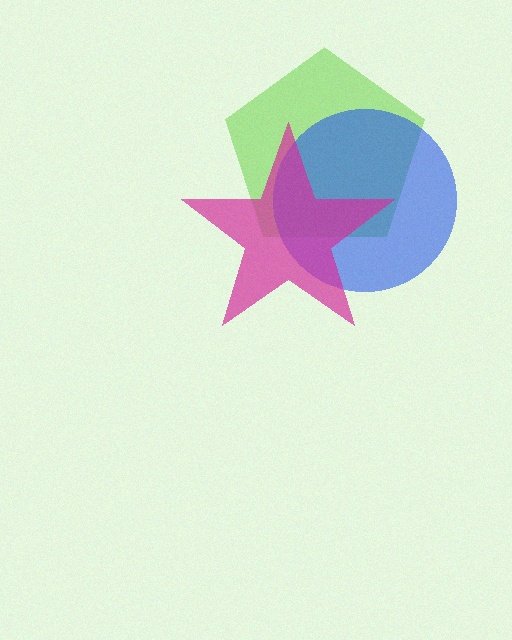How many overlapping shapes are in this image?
There are 3 overlapping shapes in the image.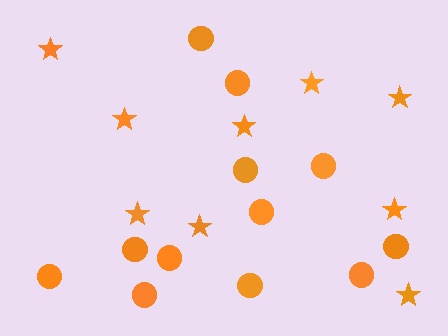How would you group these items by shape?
There are 2 groups: one group of stars (9) and one group of circles (12).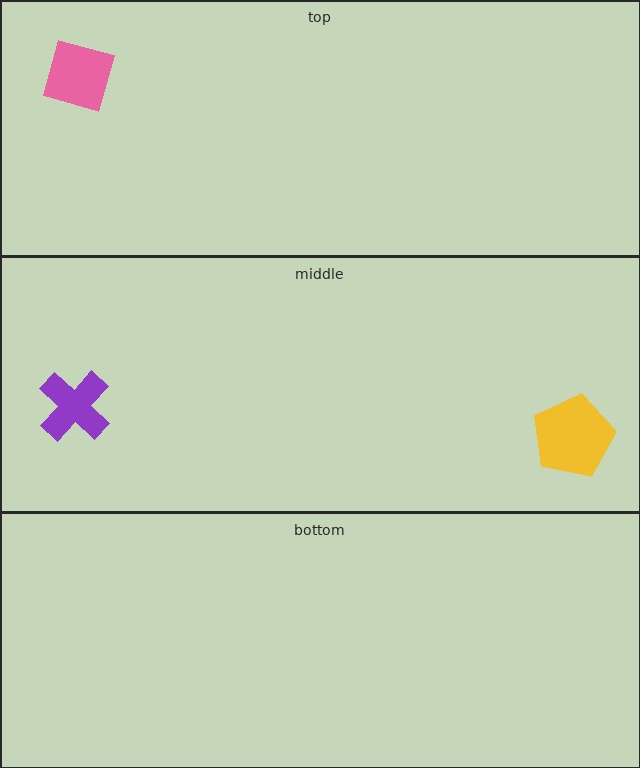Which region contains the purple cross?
The middle region.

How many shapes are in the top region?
1.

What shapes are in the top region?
The pink square.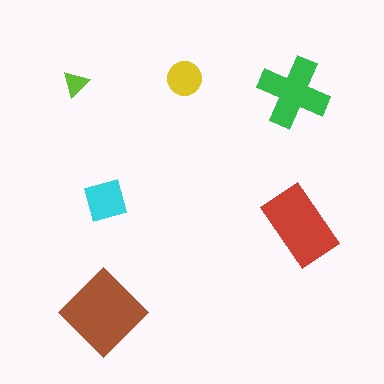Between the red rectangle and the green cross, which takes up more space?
The red rectangle.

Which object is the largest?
The brown diamond.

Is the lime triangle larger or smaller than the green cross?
Smaller.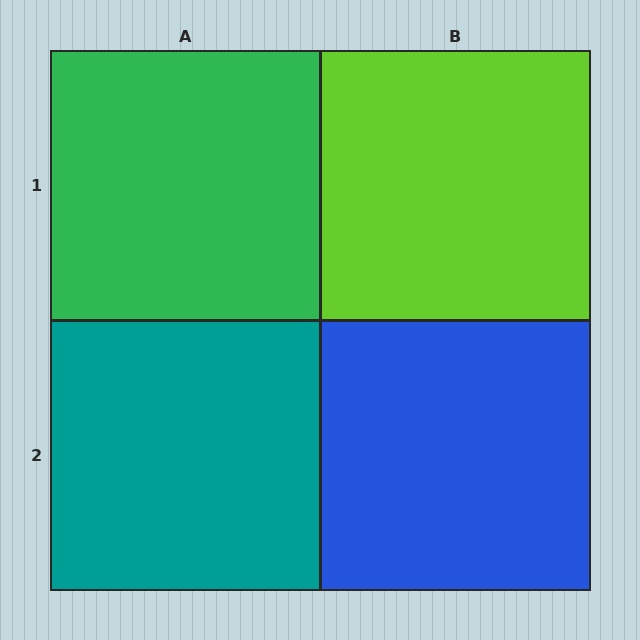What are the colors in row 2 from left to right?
Teal, blue.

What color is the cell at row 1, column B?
Lime.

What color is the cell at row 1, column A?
Green.